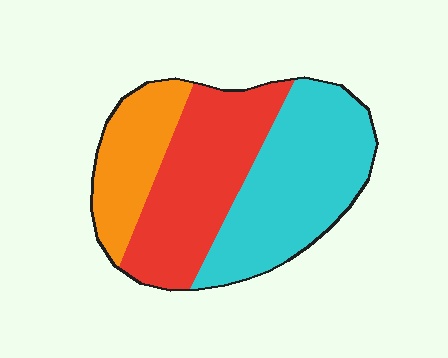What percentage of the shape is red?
Red covers roughly 35% of the shape.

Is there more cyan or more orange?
Cyan.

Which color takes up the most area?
Cyan, at roughly 40%.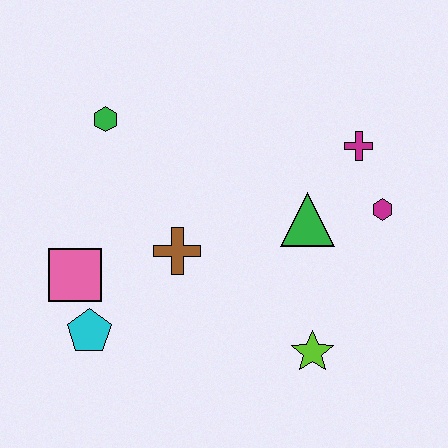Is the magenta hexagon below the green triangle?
No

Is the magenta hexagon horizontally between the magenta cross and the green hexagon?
No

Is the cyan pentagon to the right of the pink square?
Yes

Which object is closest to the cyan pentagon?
The pink square is closest to the cyan pentagon.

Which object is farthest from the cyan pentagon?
The magenta cross is farthest from the cyan pentagon.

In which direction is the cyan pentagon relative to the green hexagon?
The cyan pentagon is below the green hexagon.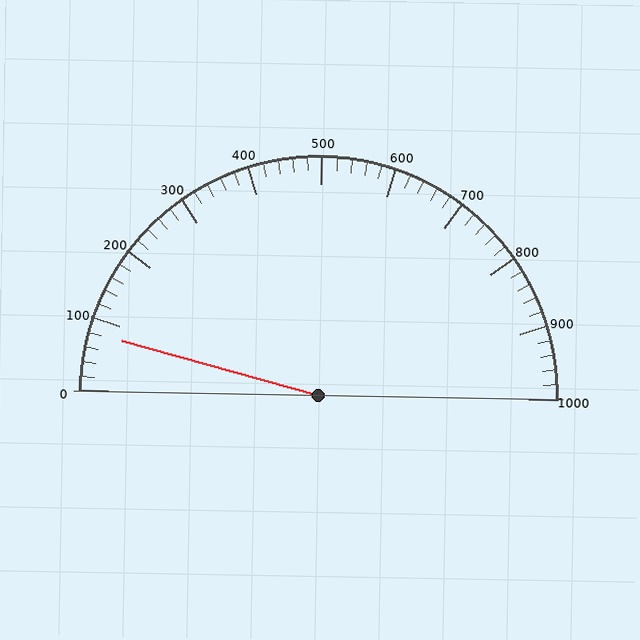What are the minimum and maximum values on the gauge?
The gauge ranges from 0 to 1000.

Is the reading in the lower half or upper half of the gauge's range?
The reading is in the lower half of the range (0 to 1000).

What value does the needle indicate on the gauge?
The needle indicates approximately 80.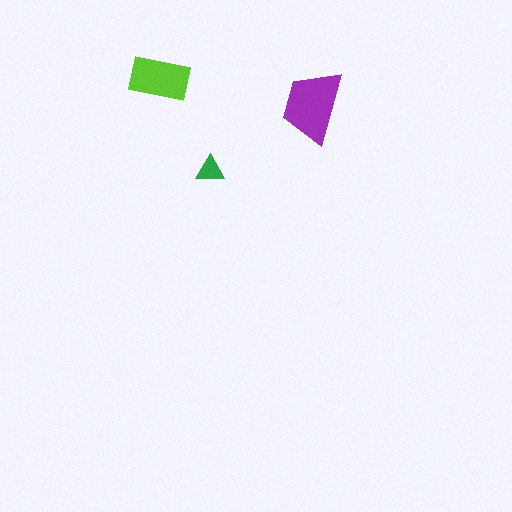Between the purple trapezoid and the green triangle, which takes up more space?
The purple trapezoid.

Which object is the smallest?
The green triangle.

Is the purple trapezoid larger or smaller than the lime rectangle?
Larger.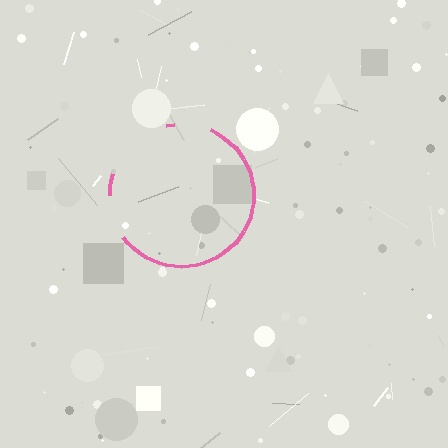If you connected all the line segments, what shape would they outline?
They would outline a circle.